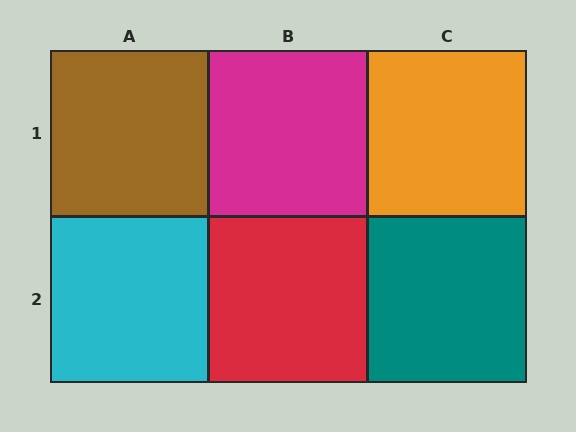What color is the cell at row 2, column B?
Red.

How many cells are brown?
1 cell is brown.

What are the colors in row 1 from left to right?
Brown, magenta, orange.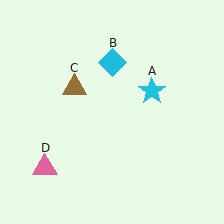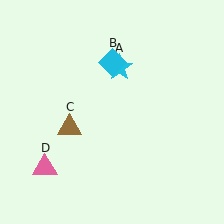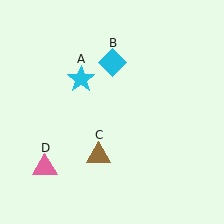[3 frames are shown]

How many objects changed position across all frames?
2 objects changed position: cyan star (object A), brown triangle (object C).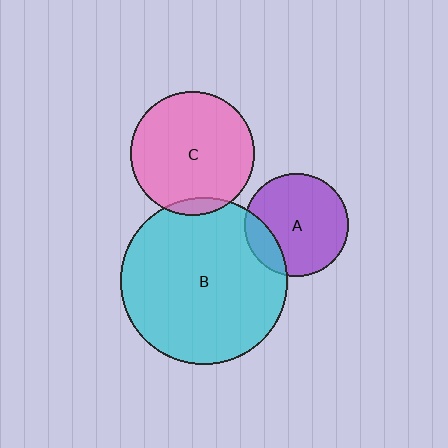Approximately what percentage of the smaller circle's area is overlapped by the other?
Approximately 15%.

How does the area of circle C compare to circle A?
Approximately 1.4 times.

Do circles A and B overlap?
Yes.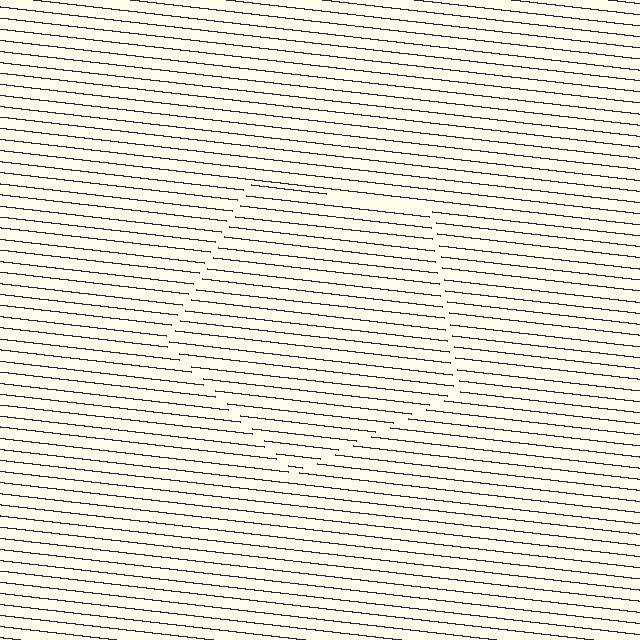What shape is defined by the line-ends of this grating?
An illusory pentagon. The interior of the shape contains the same grating, shifted by half a period — the contour is defined by the phase discontinuity where line-ends from the inner and outer gratings abut.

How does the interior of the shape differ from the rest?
The interior of the shape contains the same grating, shifted by half a period — the contour is defined by the phase discontinuity where line-ends from the inner and outer gratings abut.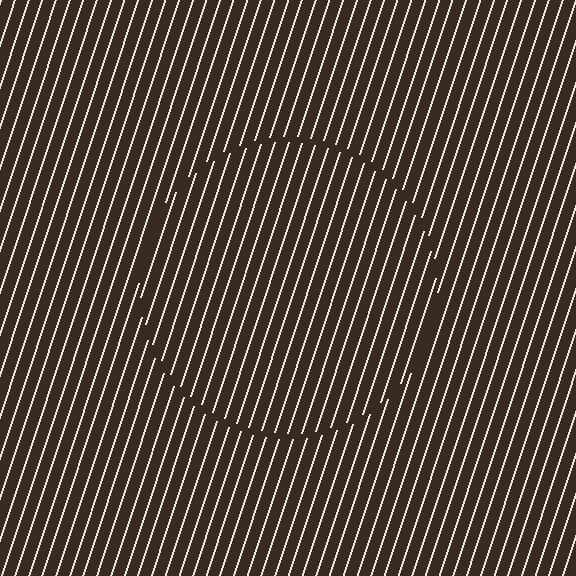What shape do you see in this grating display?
An illusory circle. The interior of the shape contains the same grating, shifted by half a period — the contour is defined by the phase discontinuity where line-ends from the inner and outer gratings abut.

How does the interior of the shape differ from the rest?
The interior of the shape contains the same grating, shifted by half a period — the contour is defined by the phase discontinuity where line-ends from the inner and outer gratings abut.